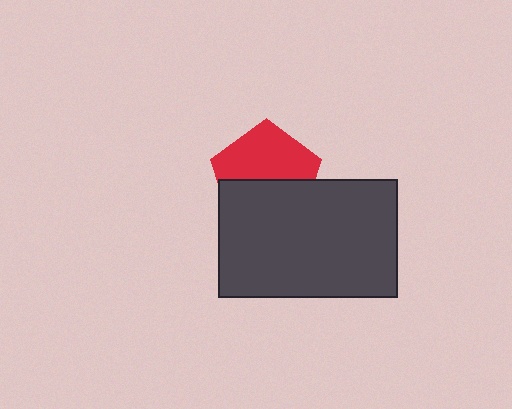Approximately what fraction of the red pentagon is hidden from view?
Roughly 47% of the red pentagon is hidden behind the dark gray rectangle.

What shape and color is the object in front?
The object in front is a dark gray rectangle.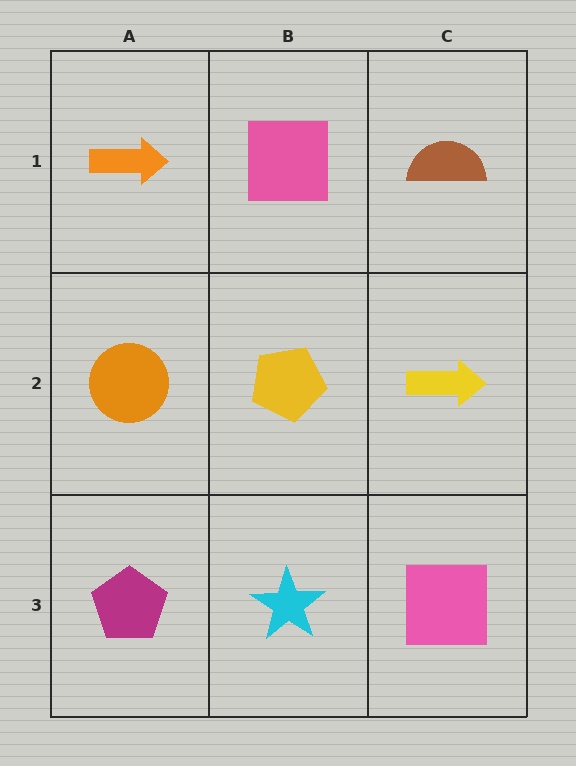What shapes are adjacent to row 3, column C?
A yellow arrow (row 2, column C), a cyan star (row 3, column B).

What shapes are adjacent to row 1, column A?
An orange circle (row 2, column A), a pink square (row 1, column B).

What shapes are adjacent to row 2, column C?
A brown semicircle (row 1, column C), a pink square (row 3, column C), a yellow pentagon (row 2, column B).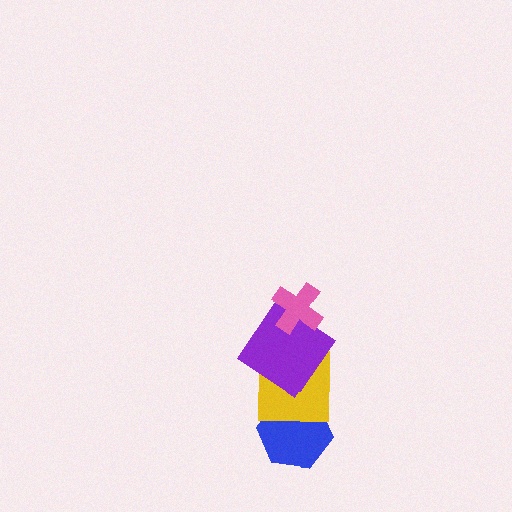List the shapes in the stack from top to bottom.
From top to bottom: the pink cross, the purple diamond, the yellow square, the blue hexagon.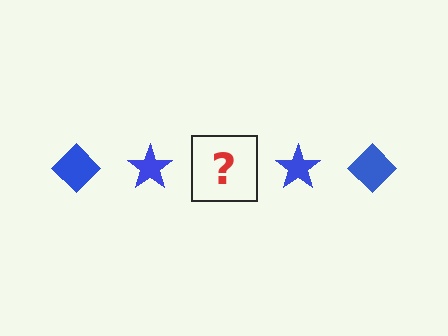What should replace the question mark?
The question mark should be replaced with a blue diamond.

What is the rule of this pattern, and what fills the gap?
The rule is that the pattern cycles through diamond, star shapes in blue. The gap should be filled with a blue diamond.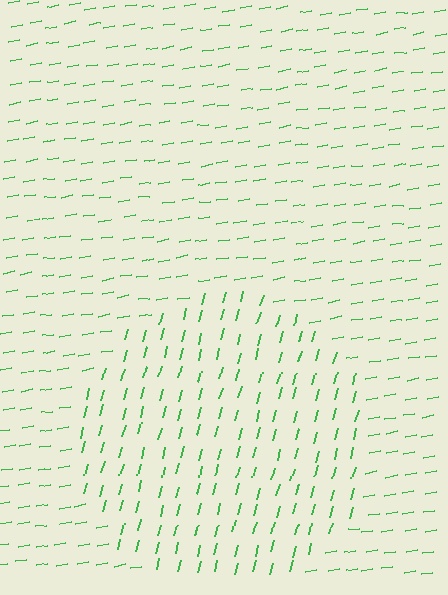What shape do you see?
I see a circle.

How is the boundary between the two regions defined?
The boundary is defined purely by a change in line orientation (approximately 65 degrees difference). All lines are the same color and thickness.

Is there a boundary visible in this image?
Yes, there is a texture boundary formed by a change in line orientation.